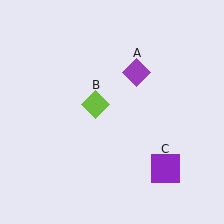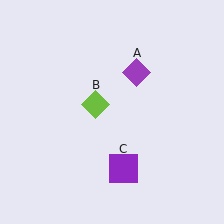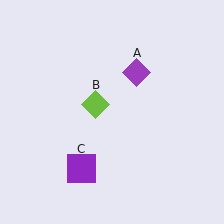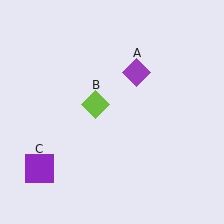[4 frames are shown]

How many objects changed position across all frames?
1 object changed position: purple square (object C).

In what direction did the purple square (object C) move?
The purple square (object C) moved left.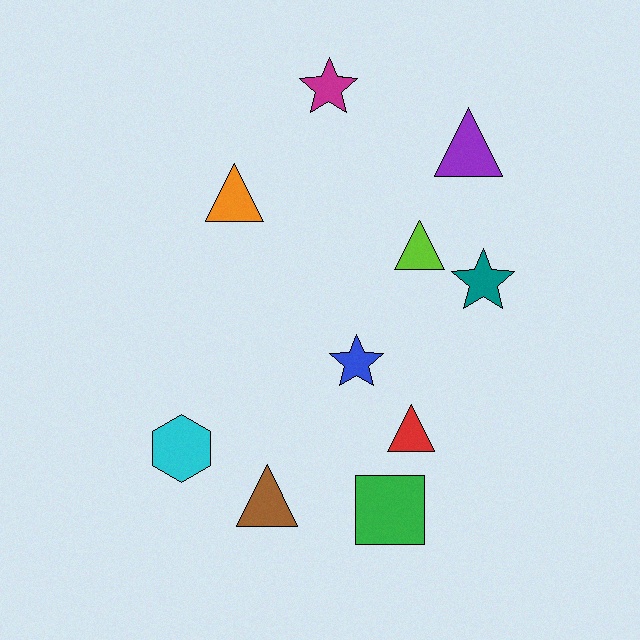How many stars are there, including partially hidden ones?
There are 3 stars.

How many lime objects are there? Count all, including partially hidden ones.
There is 1 lime object.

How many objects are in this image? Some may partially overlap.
There are 10 objects.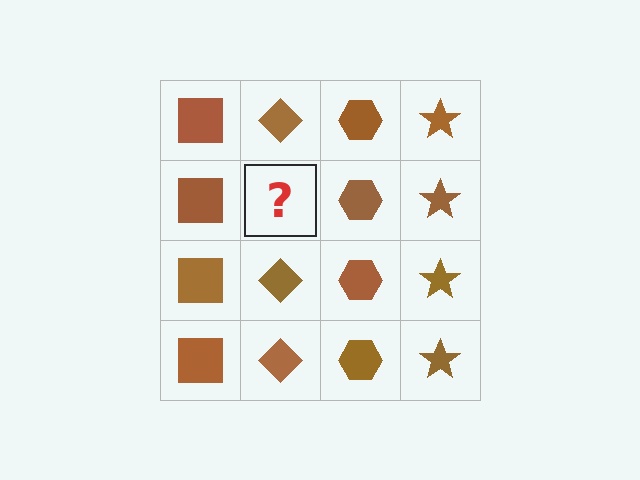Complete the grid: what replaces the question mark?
The question mark should be replaced with a brown diamond.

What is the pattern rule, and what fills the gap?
The rule is that each column has a consistent shape. The gap should be filled with a brown diamond.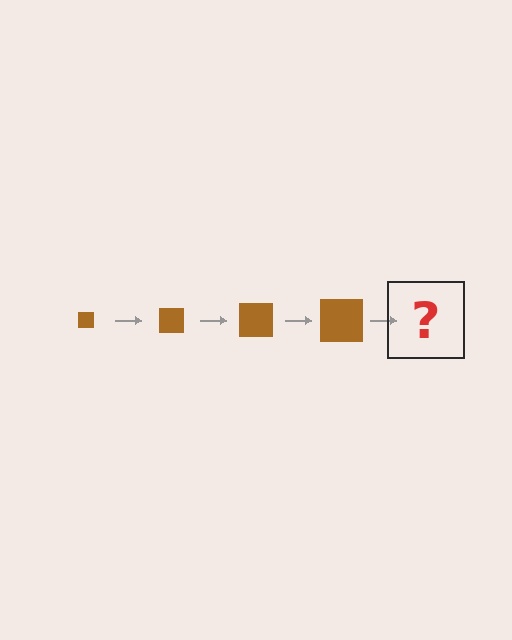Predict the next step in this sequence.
The next step is a brown square, larger than the previous one.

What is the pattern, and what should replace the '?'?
The pattern is that the square gets progressively larger each step. The '?' should be a brown square, larger than the previous one.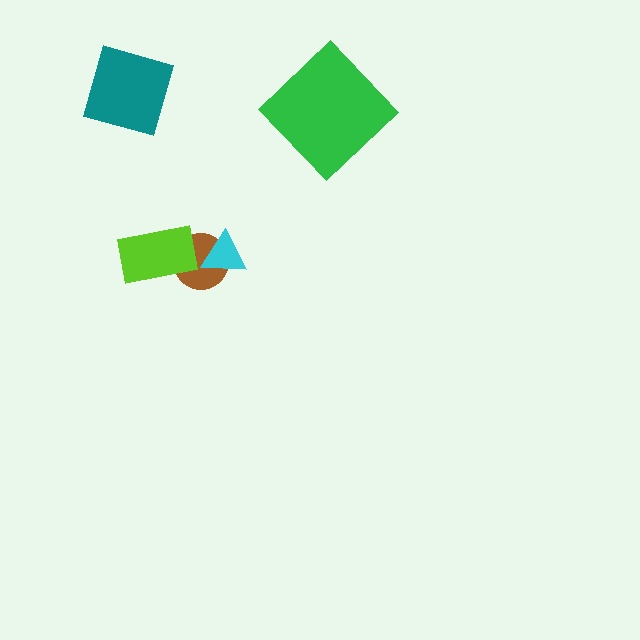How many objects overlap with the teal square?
0 objects overlap with the teal square.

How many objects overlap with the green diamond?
0 objects overlap with the green diamond.